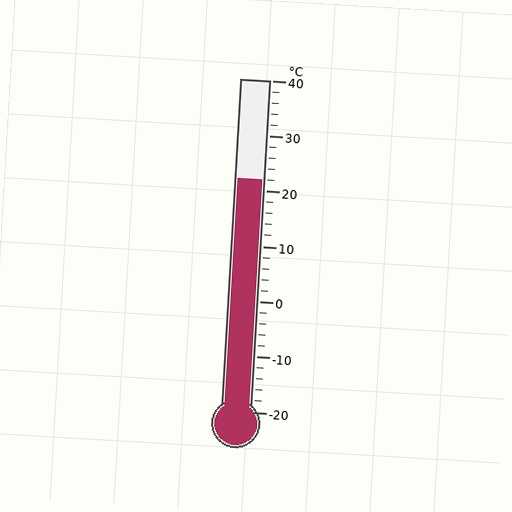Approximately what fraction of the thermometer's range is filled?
The thermometer is filled to approximately 70% of its range.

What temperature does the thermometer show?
The thermometer shows approximately 22°C.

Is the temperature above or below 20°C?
The temperature is above 20°C.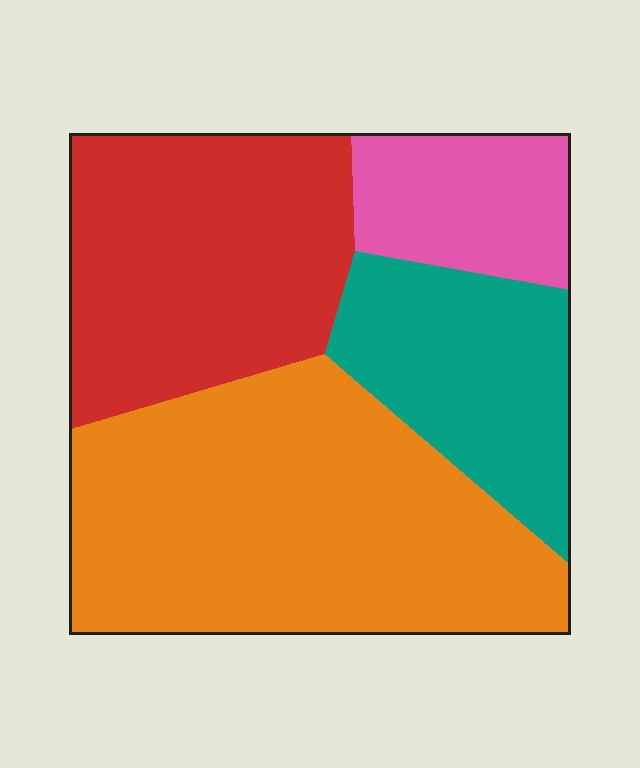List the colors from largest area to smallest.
From largest to smallest: orange, red, teal, pink.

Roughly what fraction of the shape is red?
Red covers about 30% of the shape.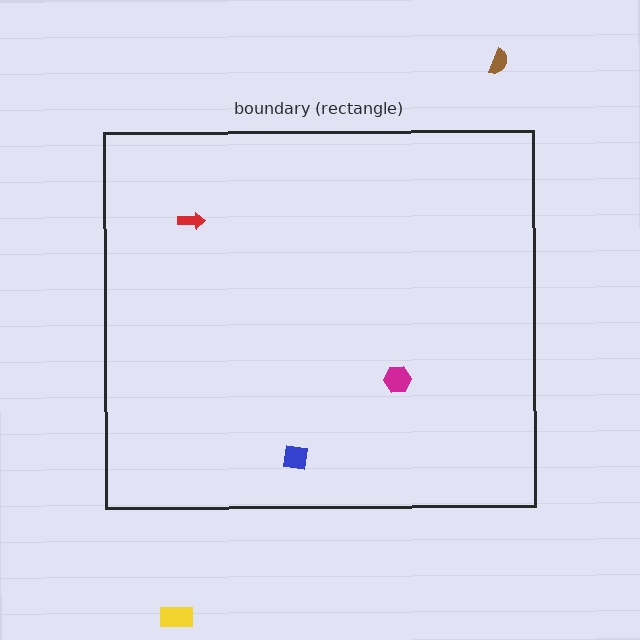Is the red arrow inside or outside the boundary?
Inside.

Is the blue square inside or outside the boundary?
Inside.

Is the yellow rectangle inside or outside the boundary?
Outside.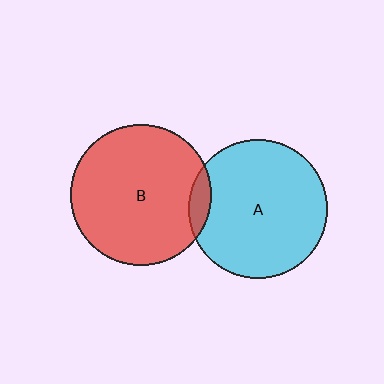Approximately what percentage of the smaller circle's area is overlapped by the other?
Approximately 5%.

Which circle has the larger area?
Circle B (red).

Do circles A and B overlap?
Yes.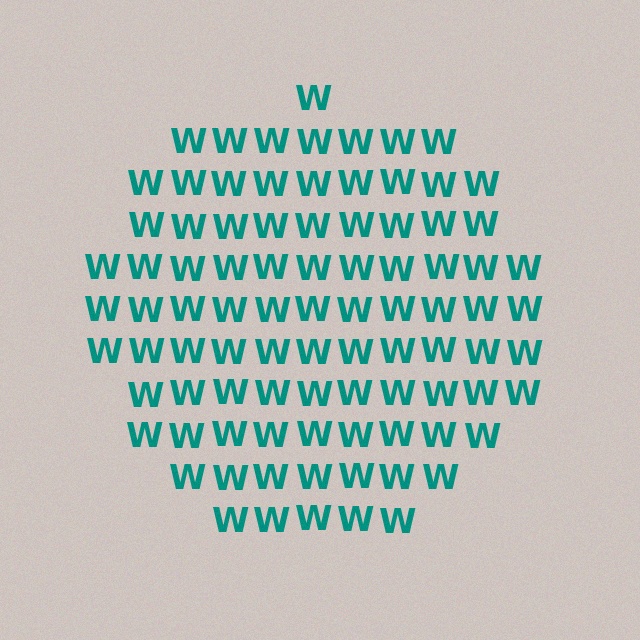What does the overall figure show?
The overall figure shows a circle.